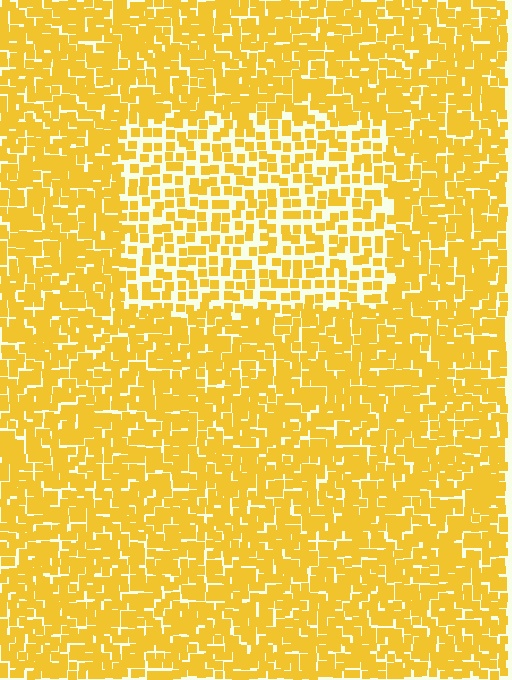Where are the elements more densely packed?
The elements are more densely packed outside the rectangle boundary.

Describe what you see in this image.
The image contains small yellow elements arranged at two different densities. A rectangle-shaped region is visible where the elements are less densely packed than the surrounding area.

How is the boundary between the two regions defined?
The boundary is defined by a change in element density (approximately 1.8x ratio). All elements are the same color, size, and shape.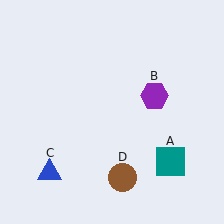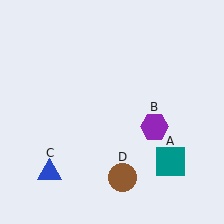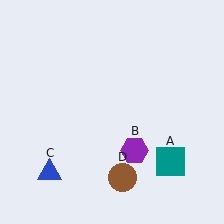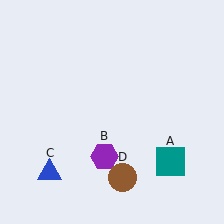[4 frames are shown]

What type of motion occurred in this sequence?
The purple hexagon (object B) rotated clockwise around the center of the scene.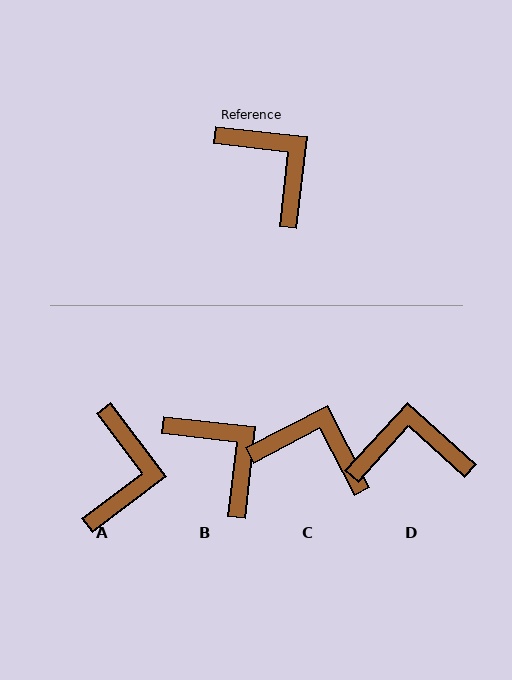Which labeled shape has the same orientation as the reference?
B.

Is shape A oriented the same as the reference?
No, it is off by about 47 degrees.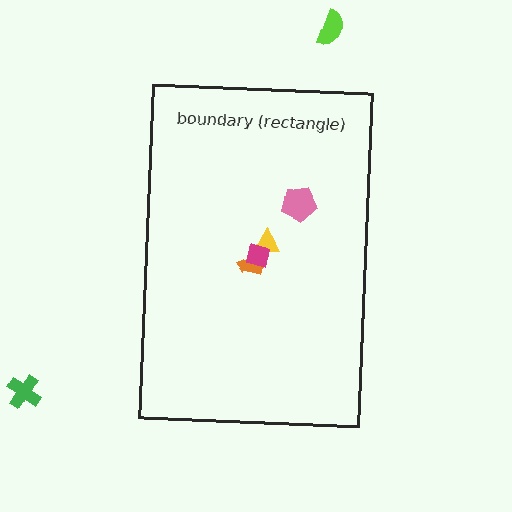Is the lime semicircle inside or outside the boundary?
Outside.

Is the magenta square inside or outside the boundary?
Inside.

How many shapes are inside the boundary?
4 inside, 2 outside.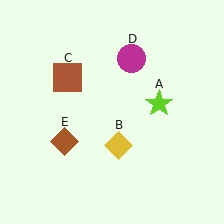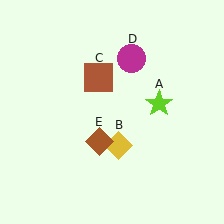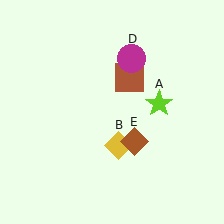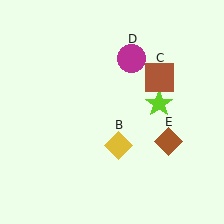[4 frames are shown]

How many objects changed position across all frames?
2 objects changed position: brown square (object C), brown diamond (object E).